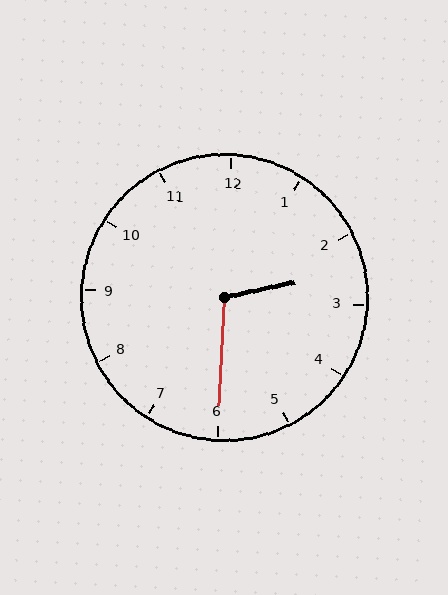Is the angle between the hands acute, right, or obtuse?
It is obtuse.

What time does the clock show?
2:30.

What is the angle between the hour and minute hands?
Approximately 105 degrees.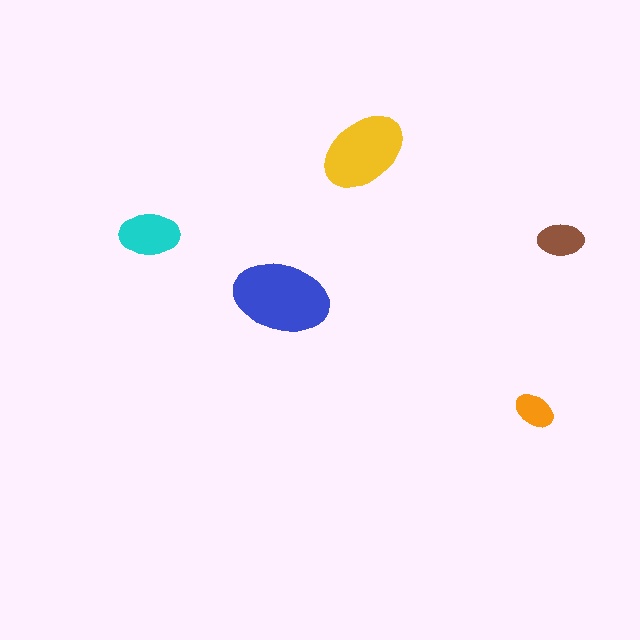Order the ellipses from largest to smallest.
the blue one, the yellow one, the cyan one, the brown one, the orange one.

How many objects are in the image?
There are 5 objects in the image.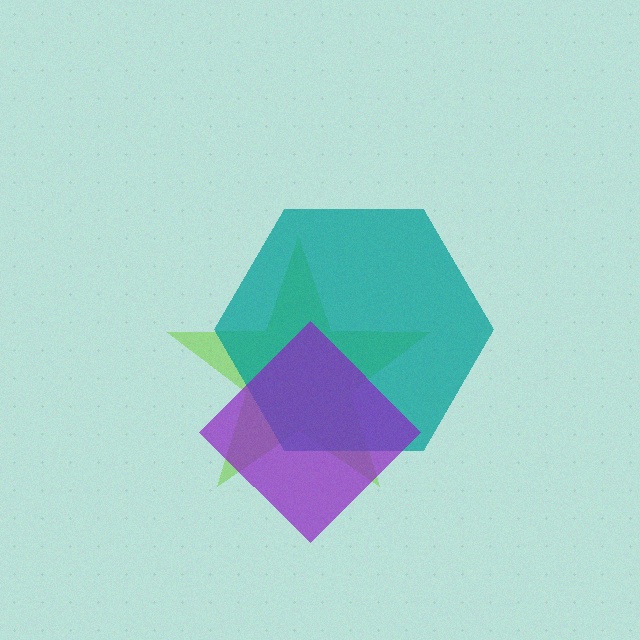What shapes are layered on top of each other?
The layered shapes are: a lime star, a teal hexagon, a purple diamond.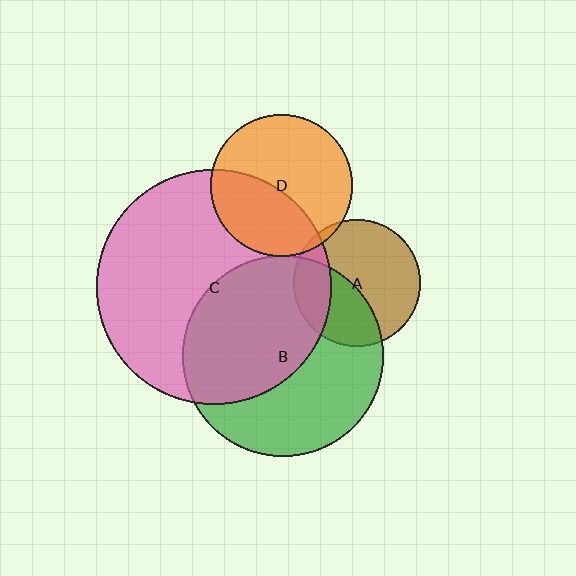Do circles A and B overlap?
Yes.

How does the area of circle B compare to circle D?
Approximately 2.0 times.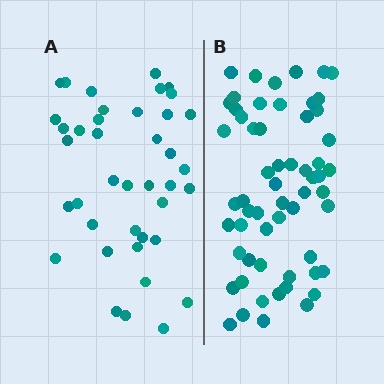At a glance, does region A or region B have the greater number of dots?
Region B (the right region) has more dots.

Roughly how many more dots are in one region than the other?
Region B has approximately 20 more dots than region A.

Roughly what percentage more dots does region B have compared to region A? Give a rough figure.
About 50% more.